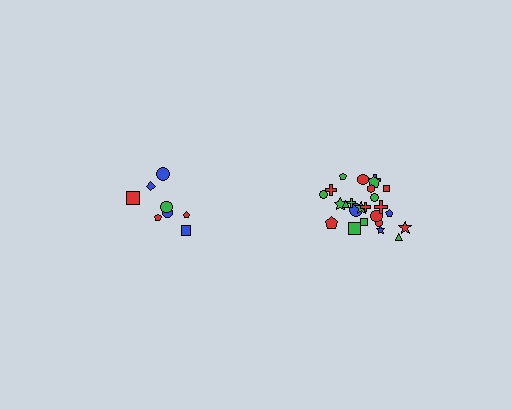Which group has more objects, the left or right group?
The right group.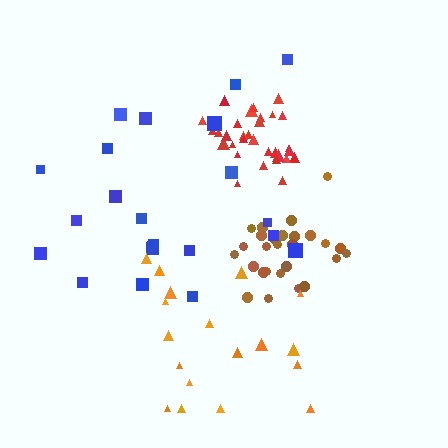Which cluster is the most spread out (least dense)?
Orange.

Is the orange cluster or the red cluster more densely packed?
Red.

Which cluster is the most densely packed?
Red.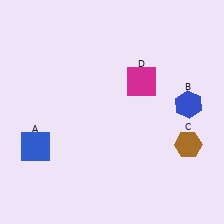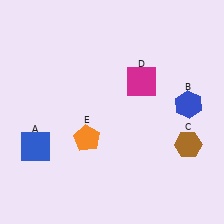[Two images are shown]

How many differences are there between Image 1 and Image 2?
There is 1 difference between the two images.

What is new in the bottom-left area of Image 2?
An orange pentagon (E) was added in the bottom-left area of Image 2.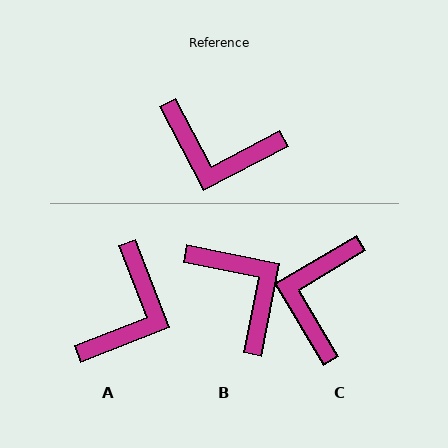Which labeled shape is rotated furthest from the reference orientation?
B, about 141 degrees away.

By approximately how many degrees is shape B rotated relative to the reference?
Approximately 141 degrees counter-clockwise.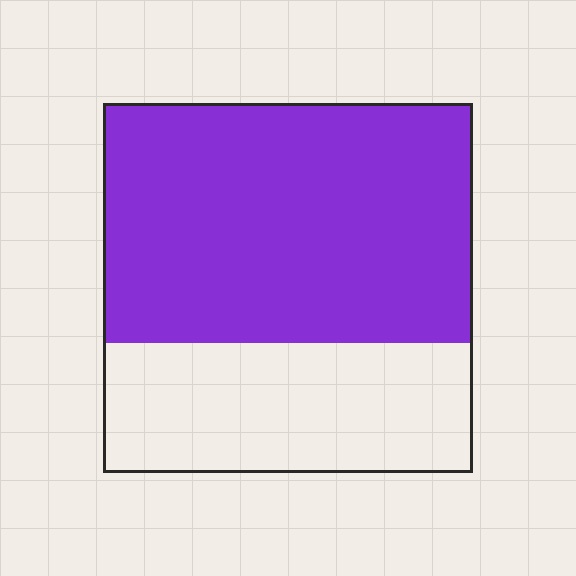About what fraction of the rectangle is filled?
About two thirds (2/3).